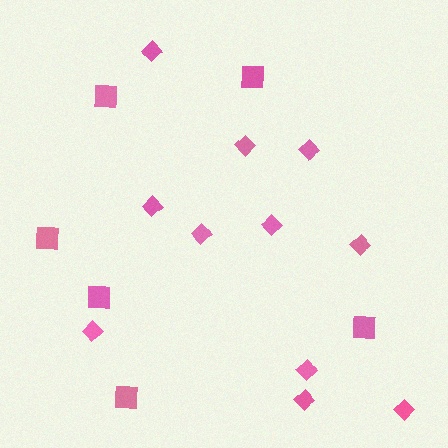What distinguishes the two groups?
There are 2 groups: one group of squares (6) and one group of diamonds (11).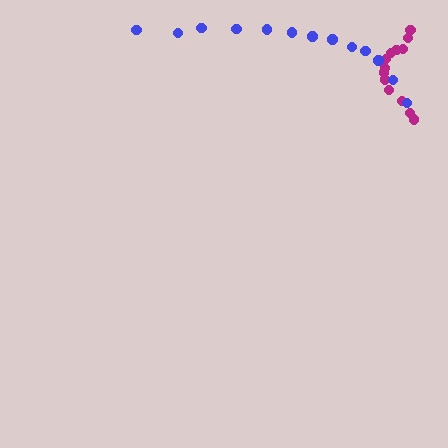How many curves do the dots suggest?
There are 2 distinct paths.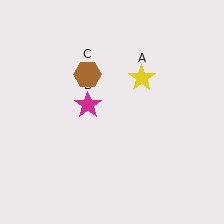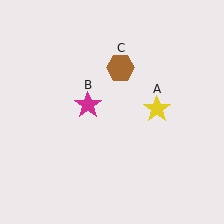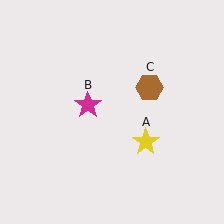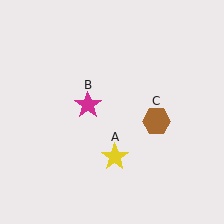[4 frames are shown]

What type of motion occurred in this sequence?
The yellow star (object A), brown hexagon (object C) rotated clockwise around the center of the scene.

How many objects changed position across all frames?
2 objects changed position: yellow star (object A), brown hexagon (object C).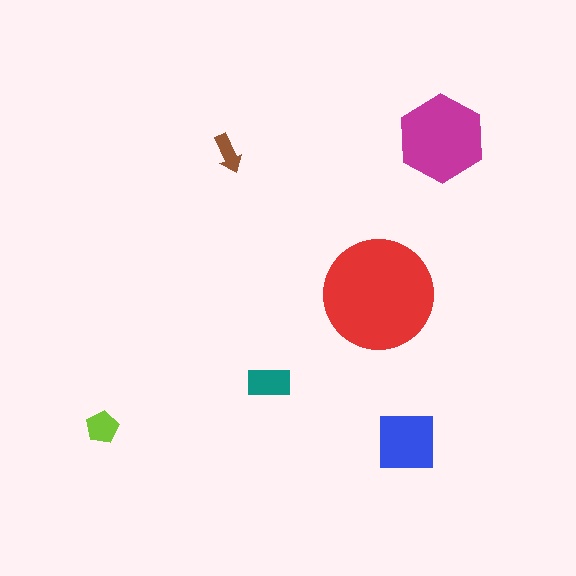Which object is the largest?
The red circle.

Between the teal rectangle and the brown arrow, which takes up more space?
The teal rectangle.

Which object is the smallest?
The brown arrow.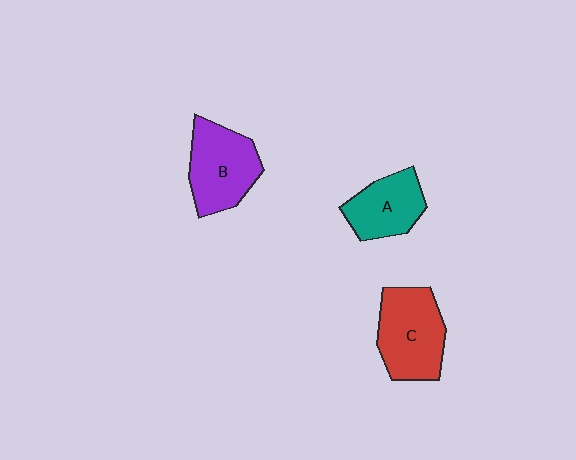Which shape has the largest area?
Shape C (red).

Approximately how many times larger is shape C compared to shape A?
Approximately 1.3 times.